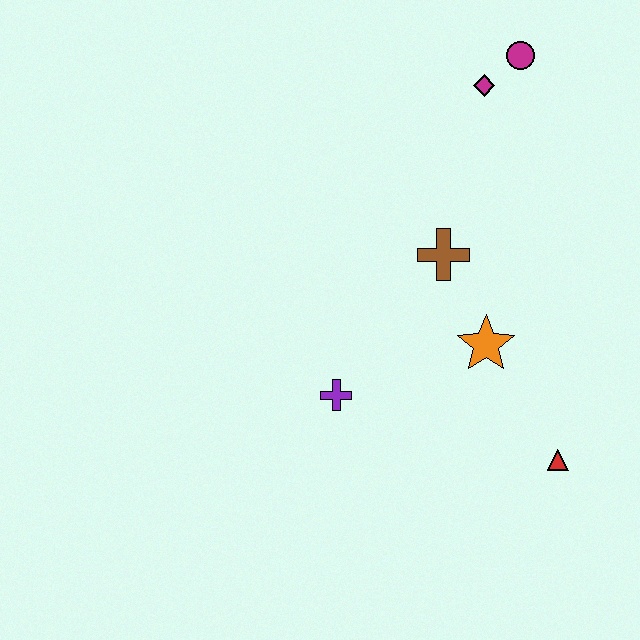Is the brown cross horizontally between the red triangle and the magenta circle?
No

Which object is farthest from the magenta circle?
The red triangle is farthest from the magenta circle.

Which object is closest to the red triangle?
The orange star is closest to the red triangle.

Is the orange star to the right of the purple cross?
Yes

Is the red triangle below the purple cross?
Yes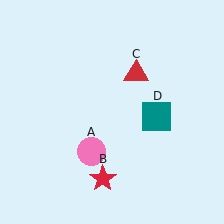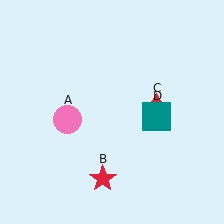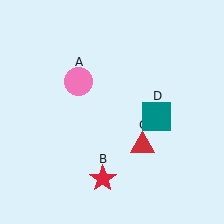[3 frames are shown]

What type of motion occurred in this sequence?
The pink circle (object A), red triangle (object C) rotated clockwise around the center of the scene.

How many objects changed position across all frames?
2 objects changed position: pink circle (object A), red triangle (object C).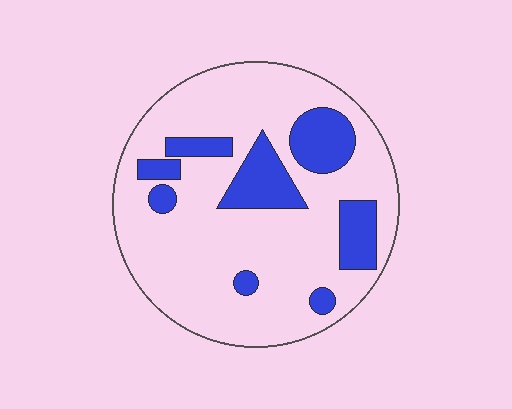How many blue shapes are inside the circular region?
8.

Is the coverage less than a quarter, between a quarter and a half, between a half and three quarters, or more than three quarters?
Less than a quarter.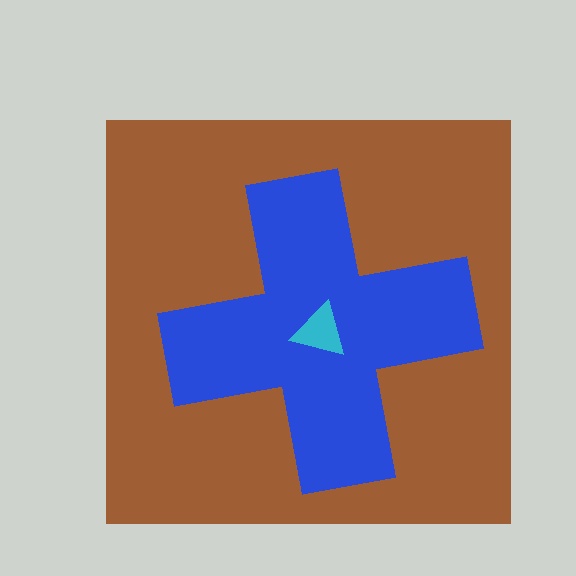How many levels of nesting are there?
3.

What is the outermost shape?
The brown square.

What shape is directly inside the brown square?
The blue cross.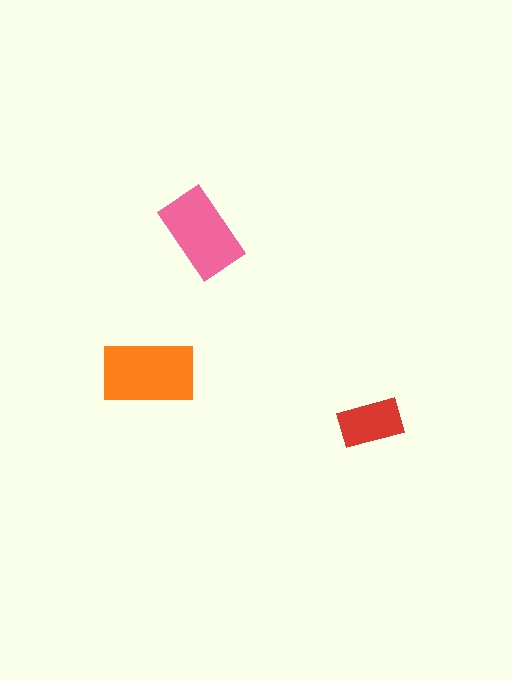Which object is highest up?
The pink rectangle is topmost.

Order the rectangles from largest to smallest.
the orange one, the pink one, the red one.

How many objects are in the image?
There are 3 objects in the image.